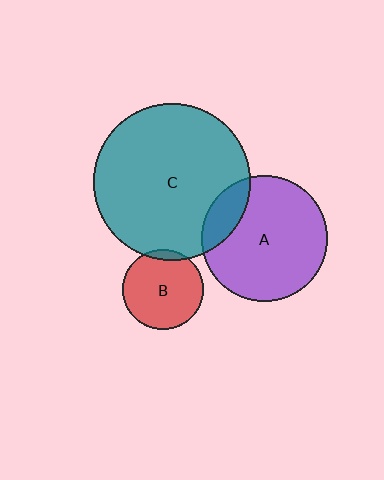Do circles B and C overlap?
Yes.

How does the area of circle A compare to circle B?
Approximately 2.4 times.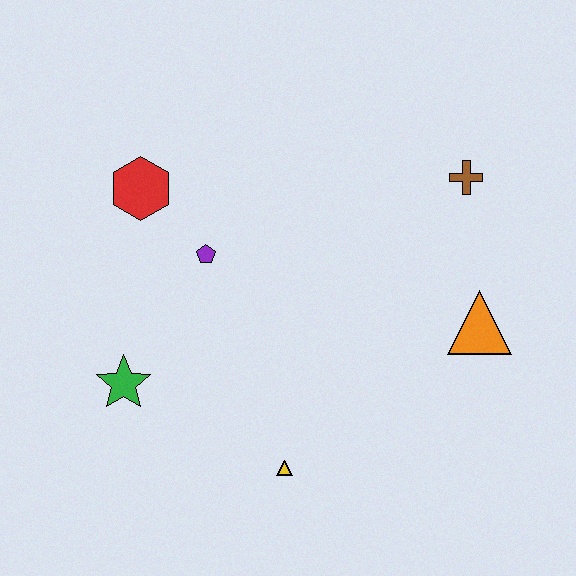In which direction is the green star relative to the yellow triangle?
The green star is to the left of the yellow triangle.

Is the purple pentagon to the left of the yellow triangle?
Yes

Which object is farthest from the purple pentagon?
The orange triangle is farthest from the purple pentagon.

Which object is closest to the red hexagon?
The purple pentagon is closest to the red hexagon.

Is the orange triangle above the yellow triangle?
Yes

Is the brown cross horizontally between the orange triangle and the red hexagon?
Yes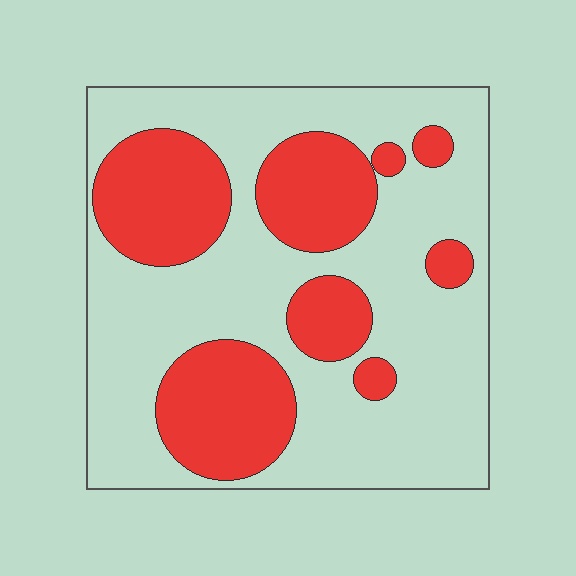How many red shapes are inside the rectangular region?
8.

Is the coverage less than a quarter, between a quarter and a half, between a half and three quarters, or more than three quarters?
Between a quarter and a half.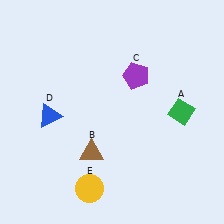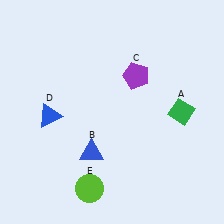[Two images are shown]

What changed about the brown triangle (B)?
In Image 1, B is brown. In Image 2, it changed to blue.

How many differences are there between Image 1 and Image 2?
There are 2 differences between the two images.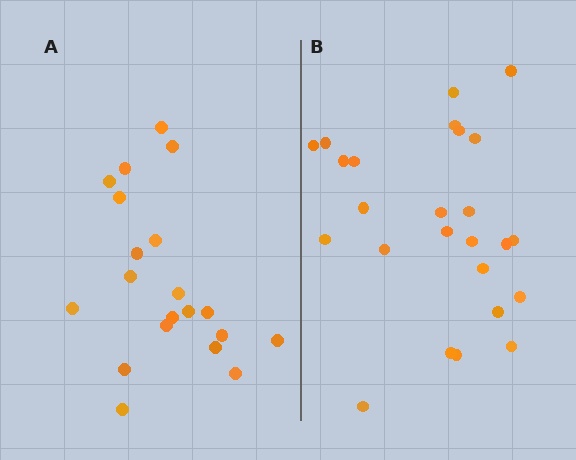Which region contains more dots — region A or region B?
Region B (the right region) has more dots.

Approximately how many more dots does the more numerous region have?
Region B has about 5 more dots than region A.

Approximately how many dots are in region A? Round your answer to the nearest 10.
About 20 dots.